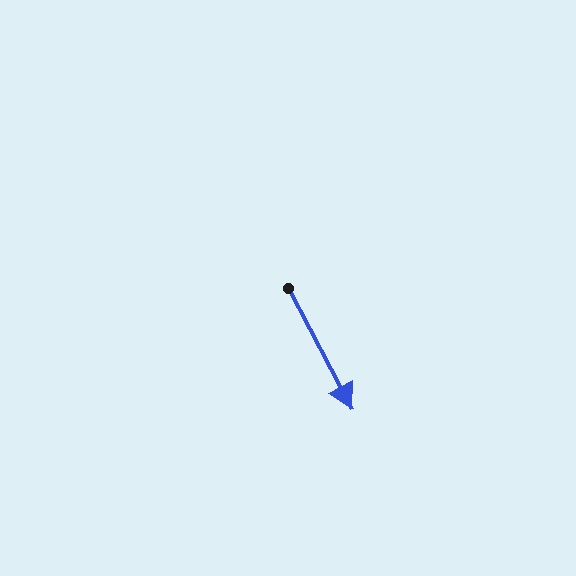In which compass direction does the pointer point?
Southeast.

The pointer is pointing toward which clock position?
Roughly 5 o'clock.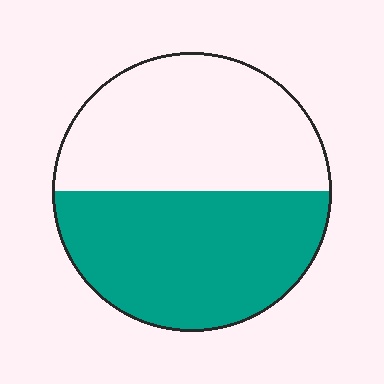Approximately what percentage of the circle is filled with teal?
Approximately 50%.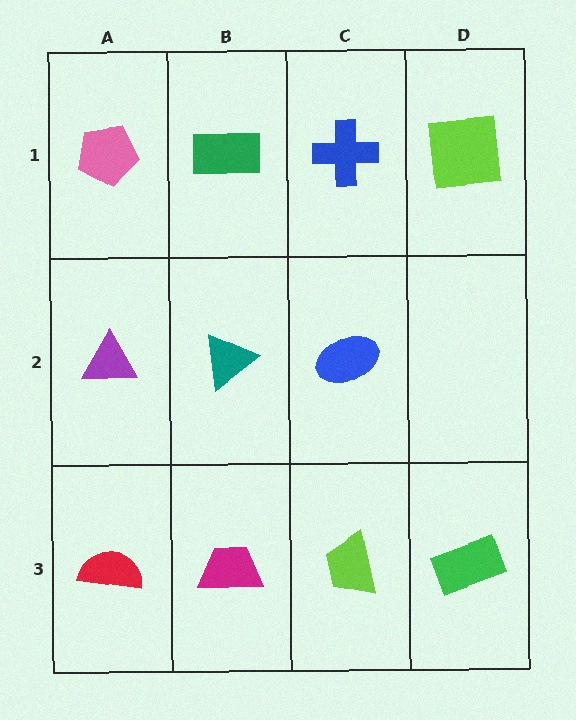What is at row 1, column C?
A blue cross.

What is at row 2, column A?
A purple triangle.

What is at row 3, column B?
A magenta trapezoid.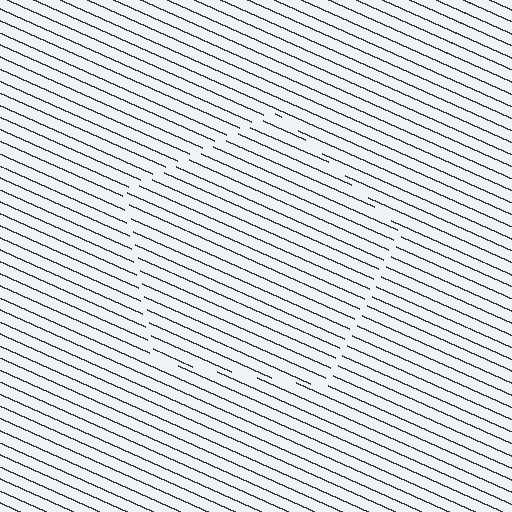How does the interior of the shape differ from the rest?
The interior of the shape contains the same grating, shifted by half a period — the contour is defined by the phase discontinuity where line-ends from the inner and outer gratings abut.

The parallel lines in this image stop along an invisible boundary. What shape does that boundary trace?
An illusory pentagon. The interior of the shape contains the same grating, shifted by half a period — the contour is defined by the phase discontinuity where line-ends from the inner and outer gratings abut.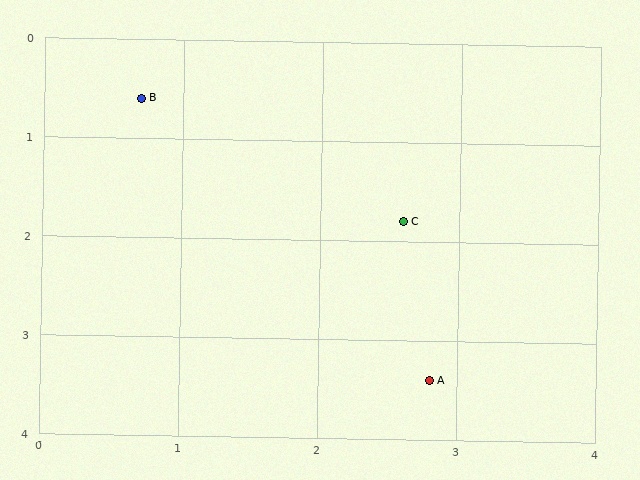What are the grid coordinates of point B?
Point B is at approximately (0.7, 0.6).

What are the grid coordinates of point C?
Point C is at approximately (2.6, 1.8).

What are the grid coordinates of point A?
Point A is at approximately (2.8, 3.4).